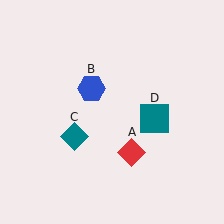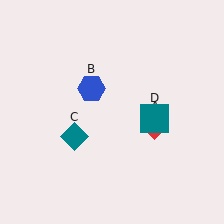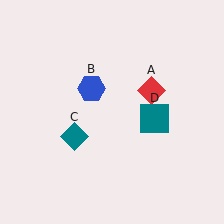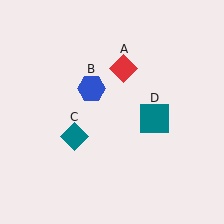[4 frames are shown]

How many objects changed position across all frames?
1 object changed position: red diamond (object A).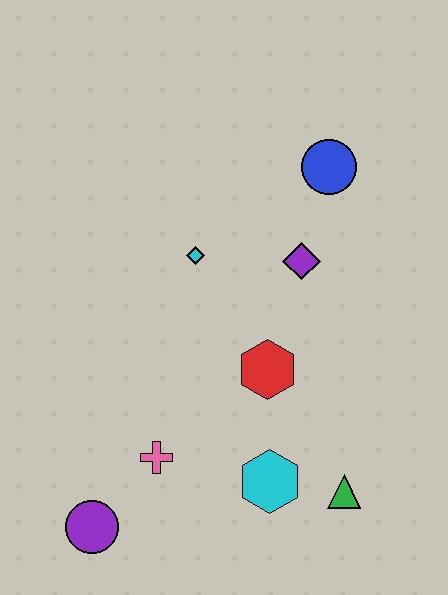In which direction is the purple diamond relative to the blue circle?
The purple diamond is below the blue circle.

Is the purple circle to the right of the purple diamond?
No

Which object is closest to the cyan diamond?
The purple diamond is closest to the cyan diamond.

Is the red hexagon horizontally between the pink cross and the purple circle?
No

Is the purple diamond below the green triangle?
No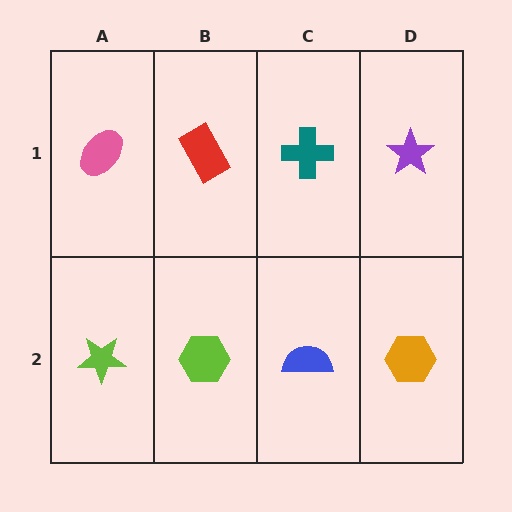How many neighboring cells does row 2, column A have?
2.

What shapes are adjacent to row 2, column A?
A pink ellipse (row 1, column A), a lime hexagon (row 2, column B).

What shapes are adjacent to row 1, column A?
A lime star (row 2, column A), a red rectangle (row 1, column B).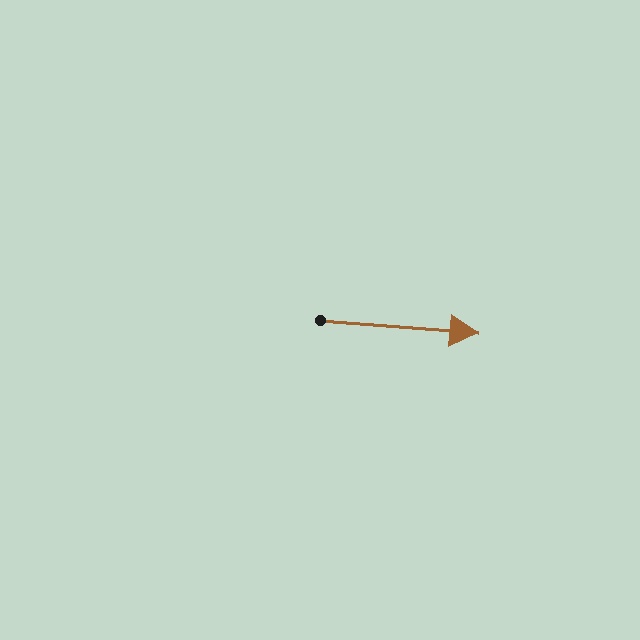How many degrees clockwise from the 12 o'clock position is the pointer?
Approximately 95 degrees.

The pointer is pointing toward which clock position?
Roughly 3 o'clock.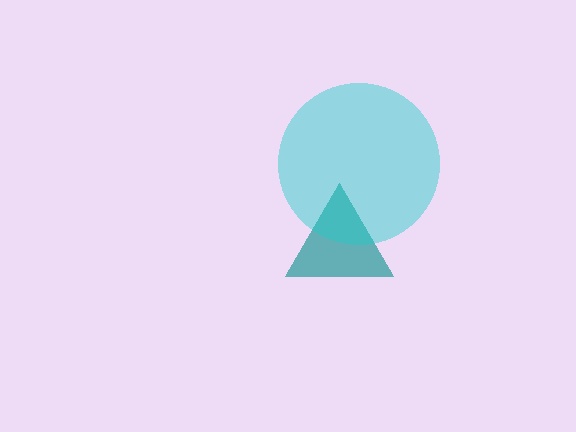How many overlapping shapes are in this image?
There are 2 overlapping shapes in the image.